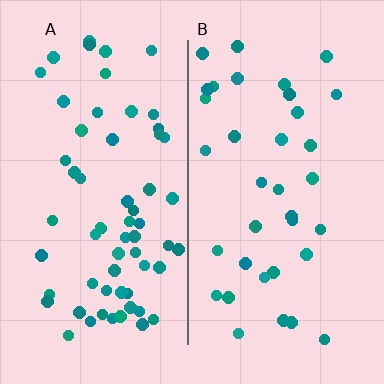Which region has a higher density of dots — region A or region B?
A (the left).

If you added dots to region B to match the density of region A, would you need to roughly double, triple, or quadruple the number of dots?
Approximately double.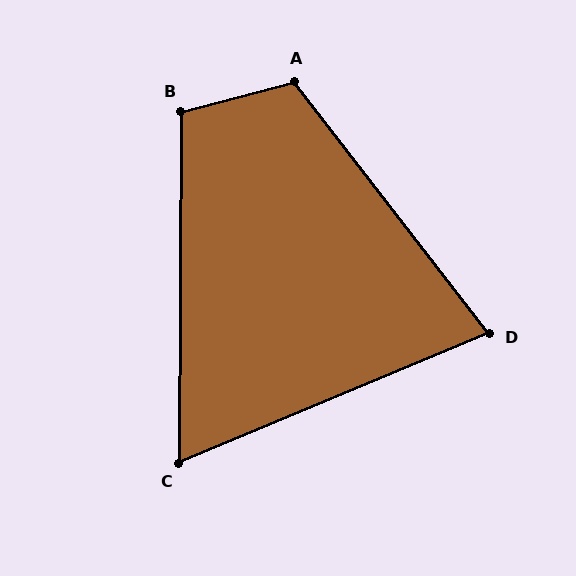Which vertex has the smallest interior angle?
C, at approximately 67 degrees.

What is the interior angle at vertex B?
Approximately 105 degrees (obtuse).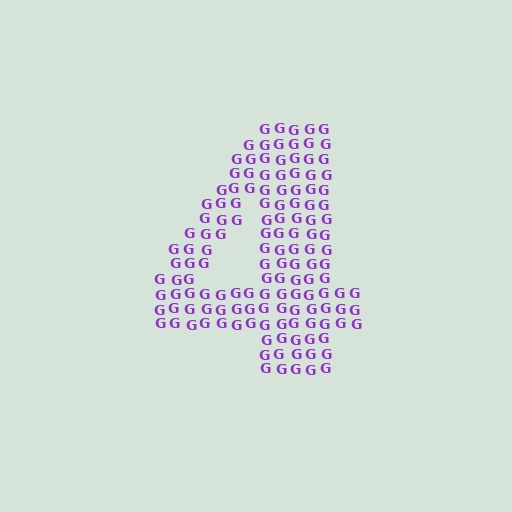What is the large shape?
The large shape is the digit 4.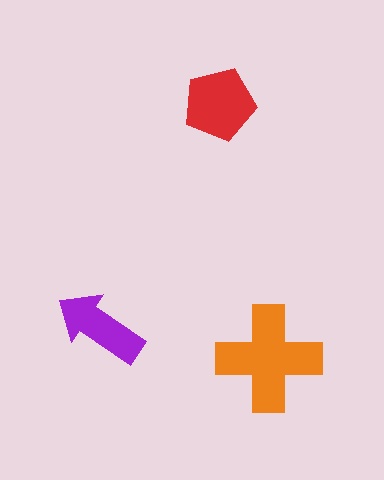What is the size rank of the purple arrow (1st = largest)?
3rd.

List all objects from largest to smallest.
The orange cross, the red pentagon, the purple arrow.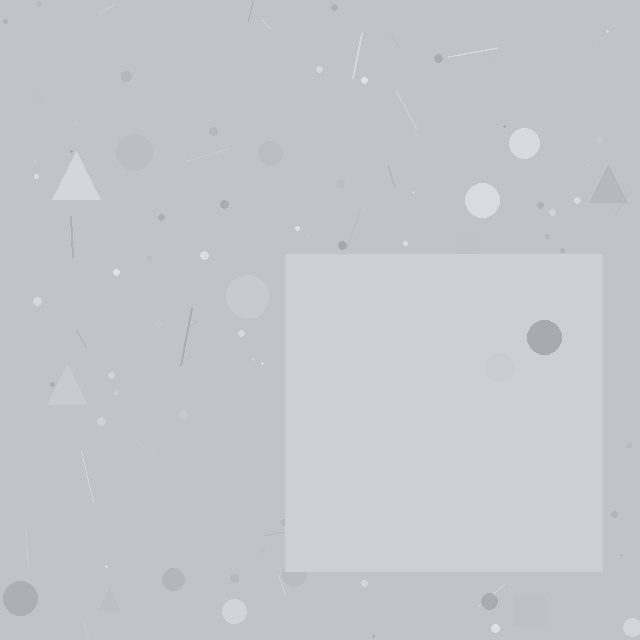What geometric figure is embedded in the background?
A square is embedded in the background.